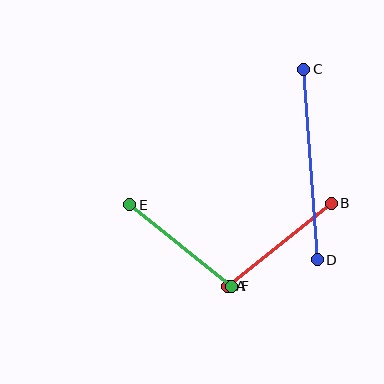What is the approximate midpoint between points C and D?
The midpoint is at approximately (311, 164) pixels.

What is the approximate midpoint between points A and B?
The midpoint is at approximately (279, 245) pixels.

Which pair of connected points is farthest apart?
Points C and D are farthest apart.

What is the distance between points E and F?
The distance is approximately 131 pixels.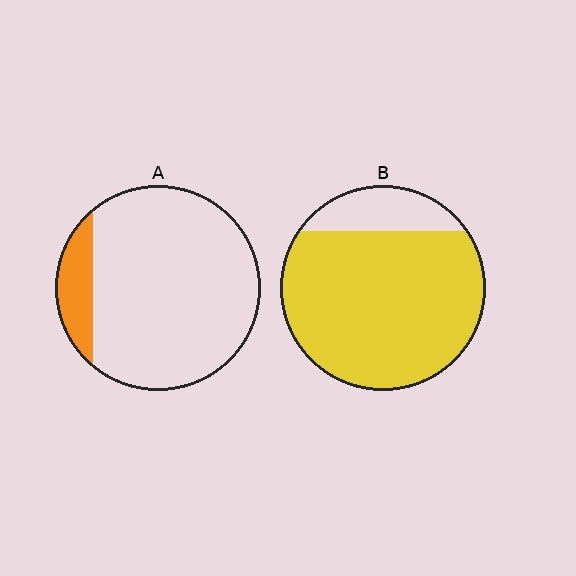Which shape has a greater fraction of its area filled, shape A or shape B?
Shape B.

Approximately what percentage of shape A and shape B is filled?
A is approximately 15% and B is approximately 85%.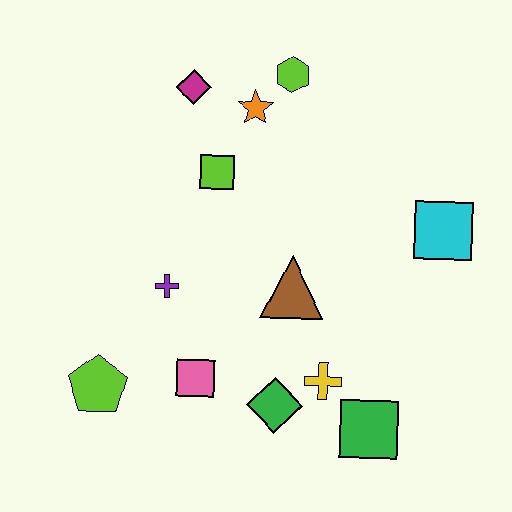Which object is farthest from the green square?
The magenta diamond is farthest from the green square.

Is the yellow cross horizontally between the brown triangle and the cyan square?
Yes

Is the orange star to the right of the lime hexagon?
No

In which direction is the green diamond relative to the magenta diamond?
The green diamond is below the magenta diamond.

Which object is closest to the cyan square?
The brown triangle is closest to the cyan square.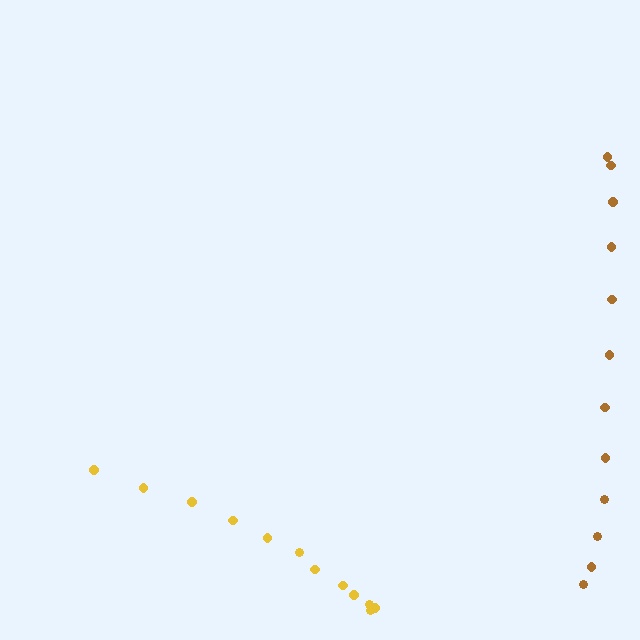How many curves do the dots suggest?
There are 2 distinct paths.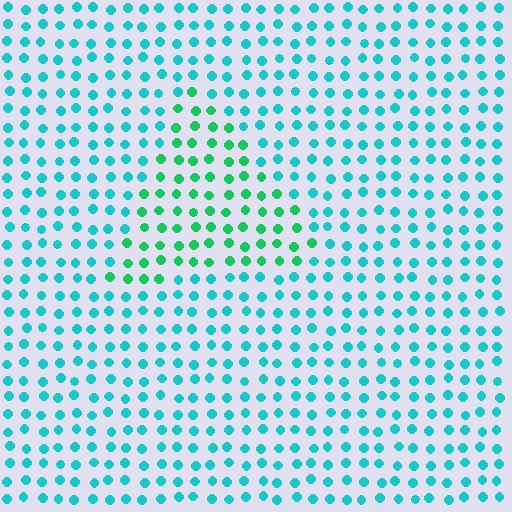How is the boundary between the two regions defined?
The boundary is defined purely by a slight shift in hue (about 36 degrees). Spacing, size, and orientation are identical on both sides.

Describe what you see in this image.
The image is filled with small cyan elements in a uniform arrangement. A triangle-shaped region is visible where the elements are tinted to a slightly different hue, forming a subtle color boundary.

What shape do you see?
I see a triangle.